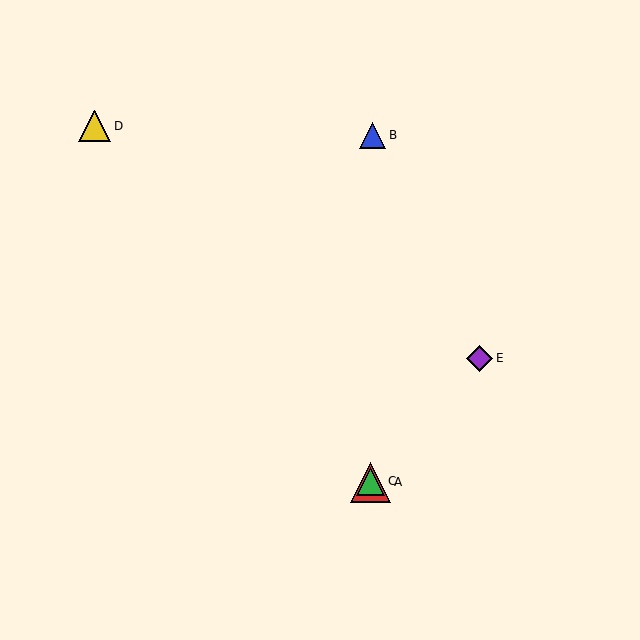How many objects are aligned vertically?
3 objects (A, B, C) are aligned vertically.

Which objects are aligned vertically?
Objects A, B, C are aligned vertically.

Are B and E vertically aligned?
No, B is at x≈373 and E is at x≈480.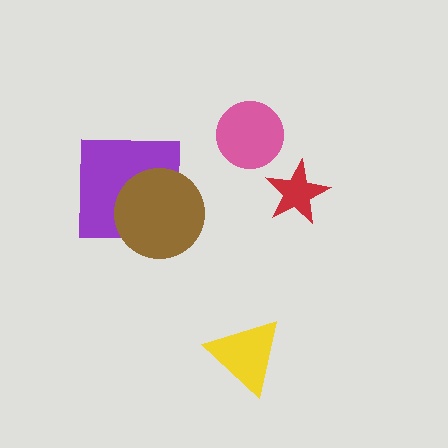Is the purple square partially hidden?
Yes, it is partially covered by another shape.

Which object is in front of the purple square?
The brown circle is in front of the purple square.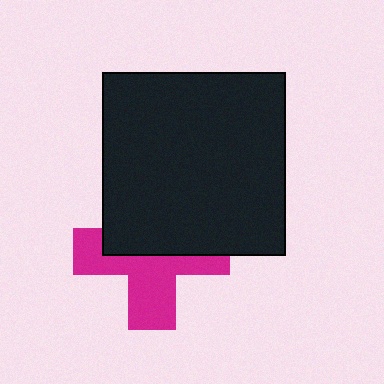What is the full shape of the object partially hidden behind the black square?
The partially hidden object is a magenta cross.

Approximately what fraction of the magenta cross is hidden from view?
Roughly 49% of the magenta cross is hidden behind the black square.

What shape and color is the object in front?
The object in front is a black square.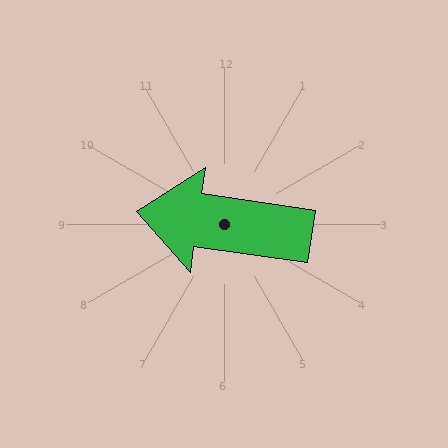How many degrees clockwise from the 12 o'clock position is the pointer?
Approximately 278 degrees.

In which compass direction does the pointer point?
West.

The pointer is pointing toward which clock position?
Roughly 9 o'clock.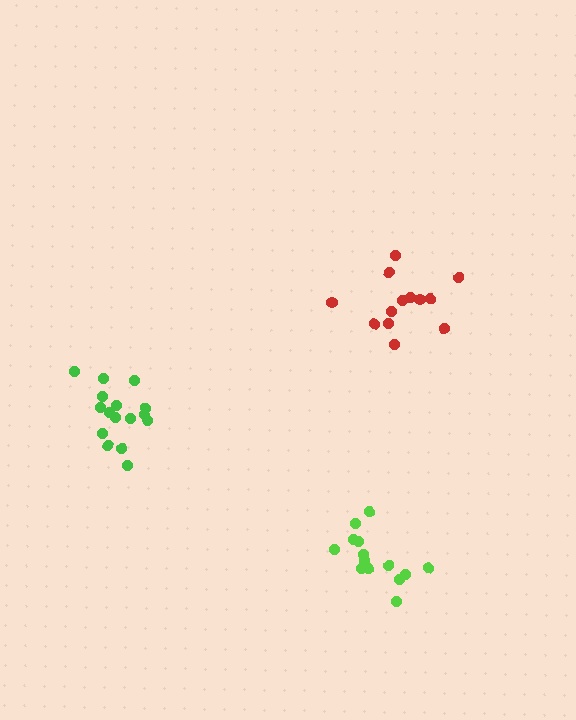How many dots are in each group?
Group 1: 14 dots, Group 2: 16 dots, Group 3: 13 dots (43 total).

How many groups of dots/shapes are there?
There are 3 groups.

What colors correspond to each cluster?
The clusters are colored: lime, green, red.